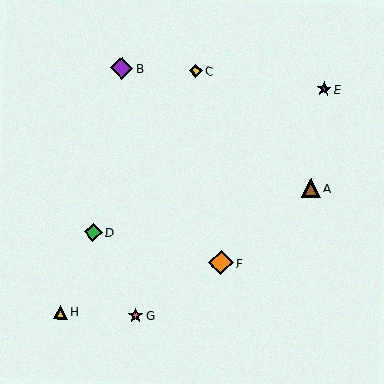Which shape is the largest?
The orange diamond (labeled F) is the largest.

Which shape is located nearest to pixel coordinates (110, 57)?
The purple diamond (labeled B) at (122, 68) is nearest to that location.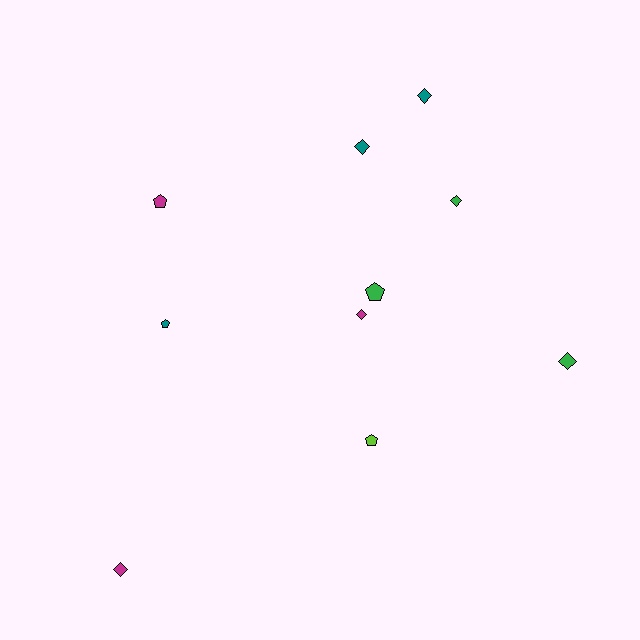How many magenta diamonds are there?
There are 2 magenta diamonds.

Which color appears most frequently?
Teal, with 3 objects.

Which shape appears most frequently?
Diamond, with 6 objects.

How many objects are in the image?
There are 10 objects.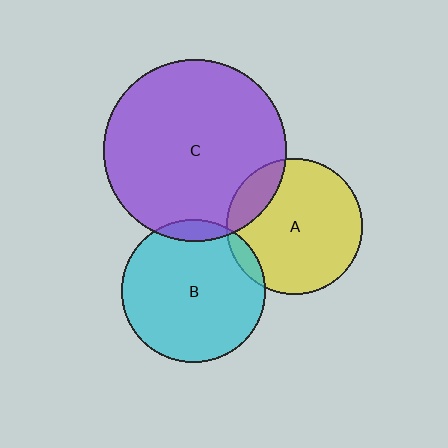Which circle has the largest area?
Circle C (purple).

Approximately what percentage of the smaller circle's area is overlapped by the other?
Approximately 15%.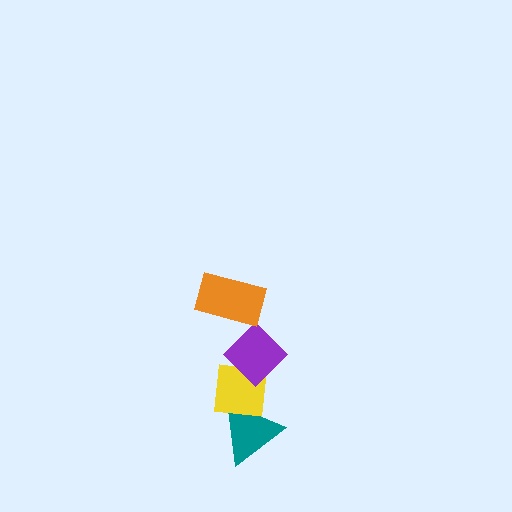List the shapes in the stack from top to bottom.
From top to bottom: the orange rectangle, the purple diamond, the yellow square, the teal triangle.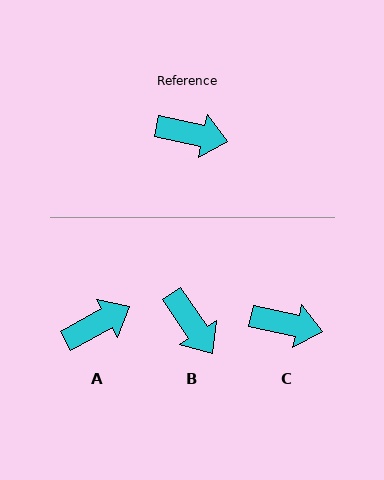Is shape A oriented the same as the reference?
No, it is off by about 41 degrees.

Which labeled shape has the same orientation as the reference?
C.